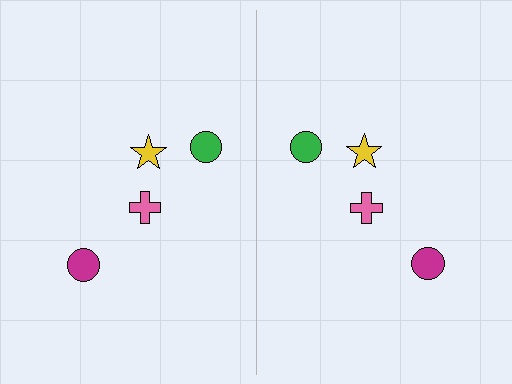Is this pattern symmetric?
Yes, this pattern has bilateral (reflection) symmetry.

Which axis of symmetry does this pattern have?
The pattern has a vertical axis of symmetry running through the center of the image.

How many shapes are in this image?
There are 8 shapes in this image.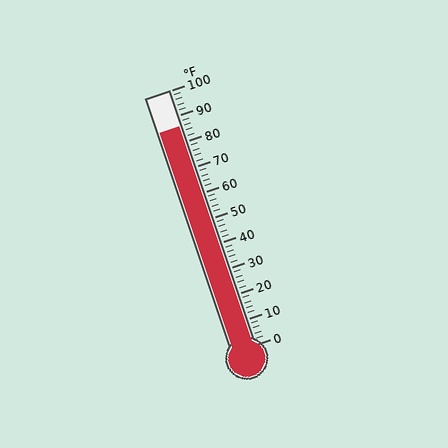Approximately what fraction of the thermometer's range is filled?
The thermometer is filled to approximately 85% of its range.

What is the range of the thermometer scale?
The thermometer scale ranges from 0°F to 100°F.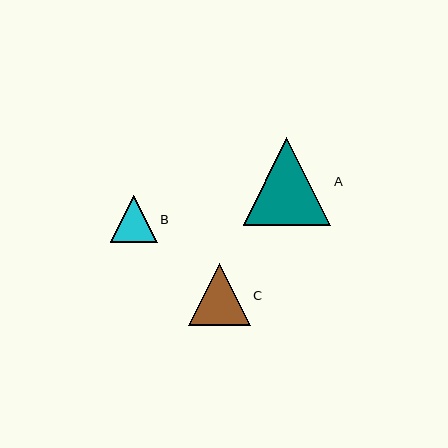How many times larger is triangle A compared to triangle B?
Triangle A is approximately 1.9 times the size of triangle B.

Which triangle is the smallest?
Triangle B is the smallest with a size of approximately 47 pixels.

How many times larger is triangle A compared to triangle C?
Triangle A is approximately 1.4 times the size of triangle C.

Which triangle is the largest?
Triangle A is the largest with a size of approximately 87 pixels.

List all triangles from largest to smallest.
From largest to smallest: A, C, B.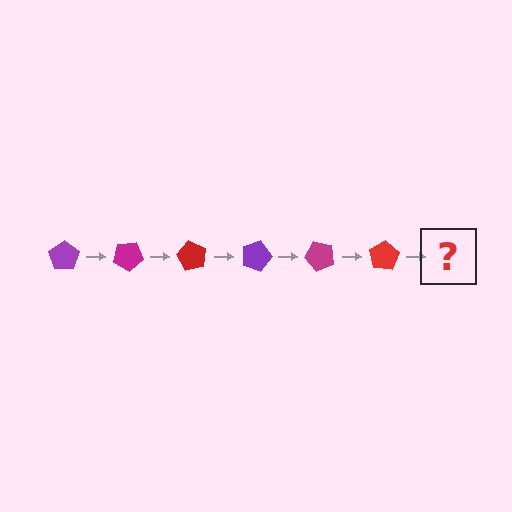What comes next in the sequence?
The next element should be a purple pentagon, rotated 180 degrees from the start.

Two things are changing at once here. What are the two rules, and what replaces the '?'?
The two rules are that it rotates 30 degrees each step and the color cycles through purple, magenta, and red. The '?' should be a purple pentagon, rotated 180 degrees from the start.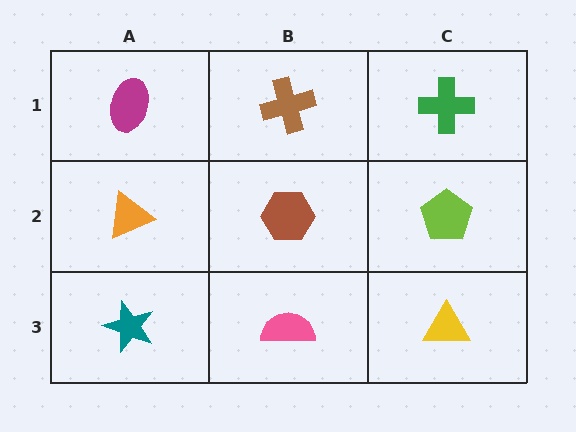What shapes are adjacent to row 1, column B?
A brown hexagon (row 2, column B), a magenta ellipse (row 1, column A), a green cross (row 1, column C).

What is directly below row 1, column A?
An orange triangle.